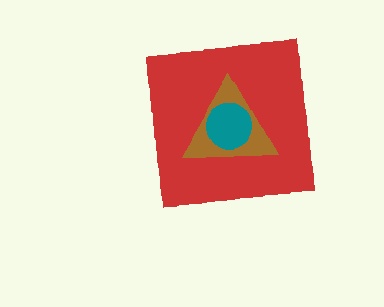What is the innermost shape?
The teal circle.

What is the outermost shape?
The red square.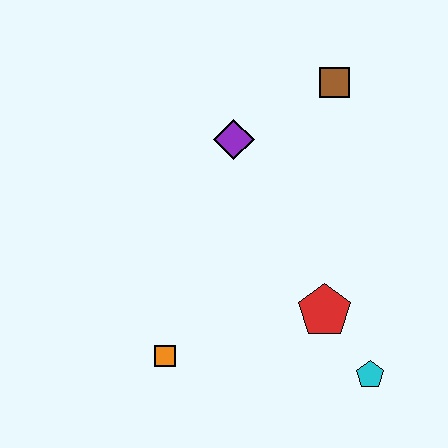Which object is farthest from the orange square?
The brown square is farthest from the orange square.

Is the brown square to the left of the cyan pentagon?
Yes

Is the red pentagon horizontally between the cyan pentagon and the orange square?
Yes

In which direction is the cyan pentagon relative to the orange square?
The cyan pentagon is to the right of the orange square.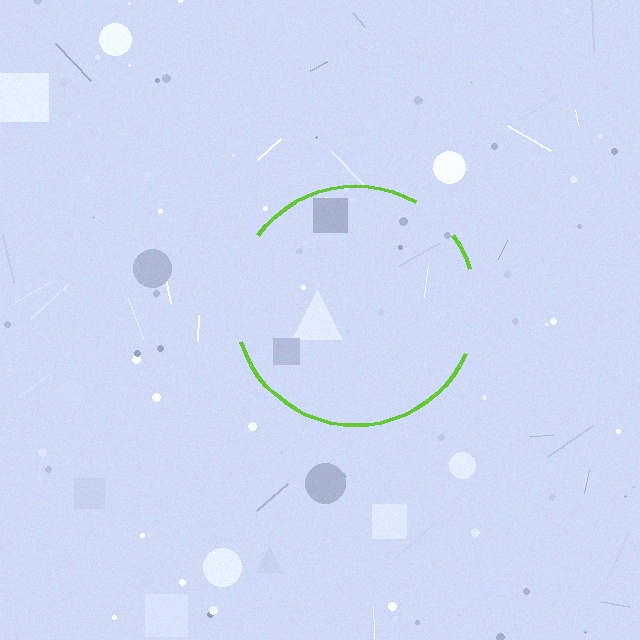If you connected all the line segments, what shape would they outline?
They would outline a circle.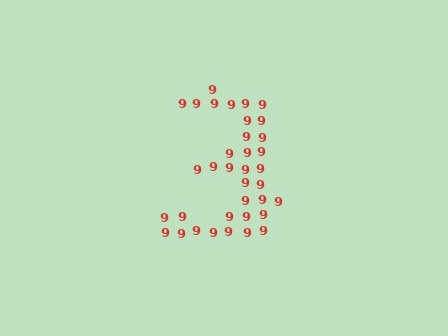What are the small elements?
The small elements are digit 9's.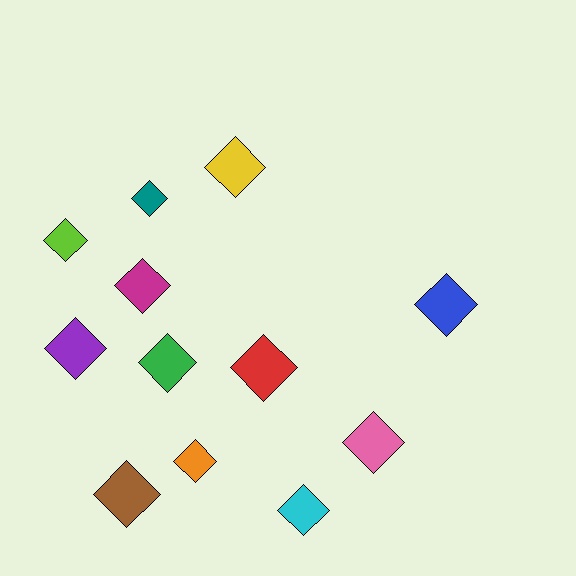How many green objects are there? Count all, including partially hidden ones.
There is 1 green object.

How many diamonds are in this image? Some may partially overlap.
There are 12 diamonds.